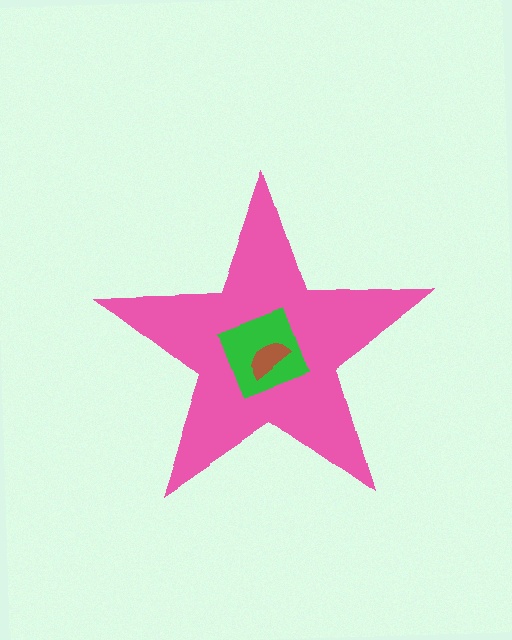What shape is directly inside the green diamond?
The brown semicircle.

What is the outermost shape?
The pink star.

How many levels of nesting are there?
3.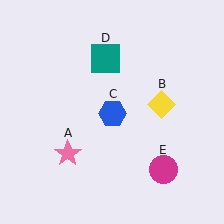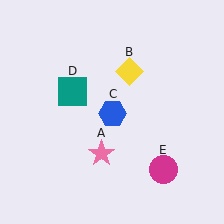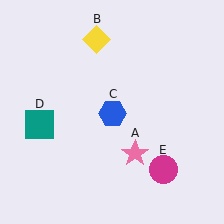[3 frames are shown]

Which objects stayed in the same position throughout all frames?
Blue hexagon (object C) and magenta circle (object E) remained stationary.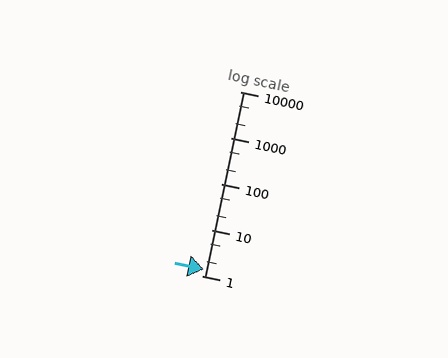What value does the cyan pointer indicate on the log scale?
The pointer indicates approximately 1.4.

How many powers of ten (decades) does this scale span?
The scale spans 4 decades, from 1 to 10000.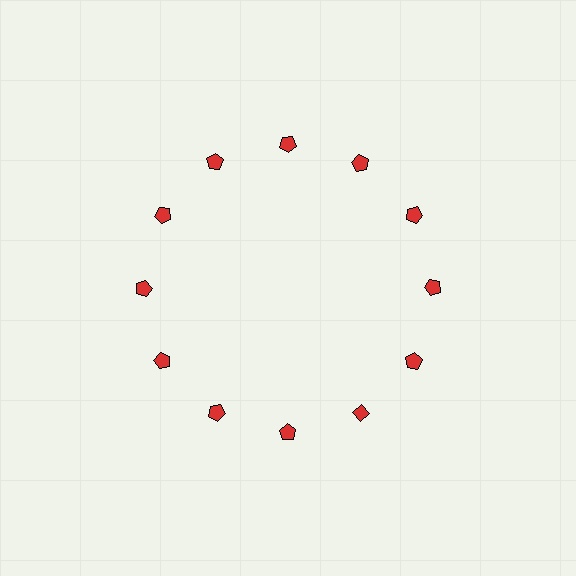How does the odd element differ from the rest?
It has a different shape: diamond instead of pentagon.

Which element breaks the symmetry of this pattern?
The red diamond at roughly the 5 o'clock position breaks the symmetry. All other shapes are red pentagons.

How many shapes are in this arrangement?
There are 12 shapes arranged in a ring pattern.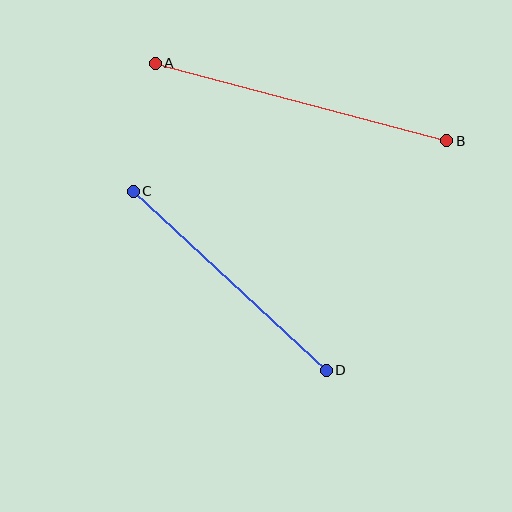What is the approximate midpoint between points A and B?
The midpoint is at approximately (301, 102) pixels.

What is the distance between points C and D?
The distance is approximately 263 pixels.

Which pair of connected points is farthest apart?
Points A and B are farthest apart.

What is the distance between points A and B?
The distance is approximately 302 pixels.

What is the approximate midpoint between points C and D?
The midpoint is at approximately (230, 281) pixels.